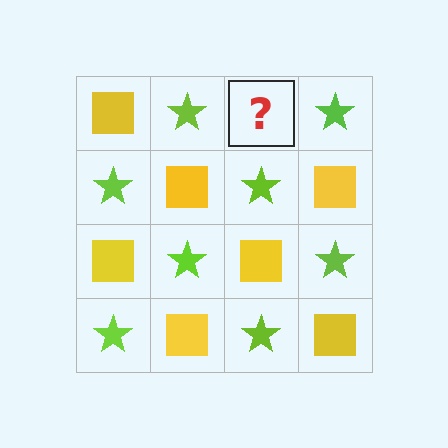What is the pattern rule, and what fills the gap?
The rule is that it alternates yellow square and lime star in a checkerboard pattern. The gap should be filled with a yellow square.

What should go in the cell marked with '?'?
The missing cell should contain a yellow square.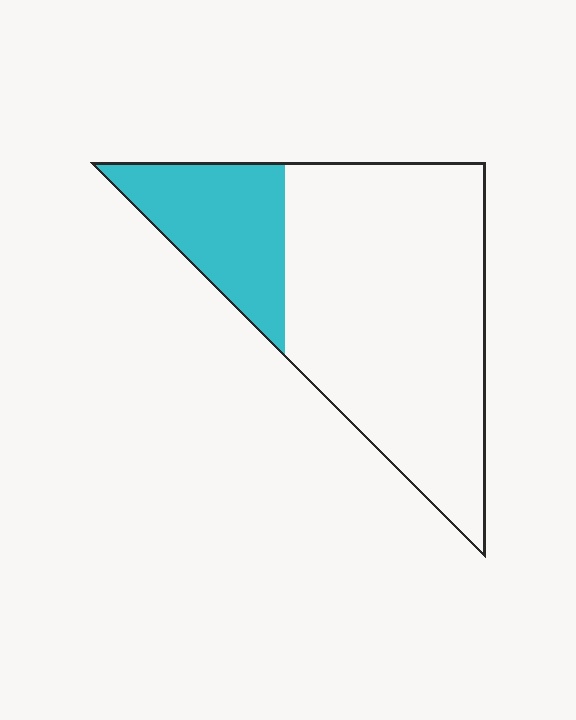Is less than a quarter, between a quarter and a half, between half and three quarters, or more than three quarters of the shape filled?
Less than a quarter.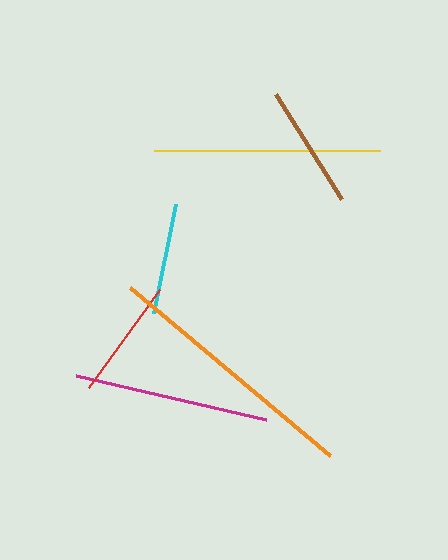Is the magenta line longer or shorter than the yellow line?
The yellow line is longer than the magenta line.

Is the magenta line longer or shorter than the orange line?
The orange line is longer than the magenta line.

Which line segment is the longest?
The orange line is the longest at approximately 261 pixels.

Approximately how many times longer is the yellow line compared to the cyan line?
The yellow line is approximately 2.0 times the length of the cyan line.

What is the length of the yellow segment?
The yellow segment is approximately 227 pixels long.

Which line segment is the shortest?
The cyan line is the shortest at approximately 111 pixels.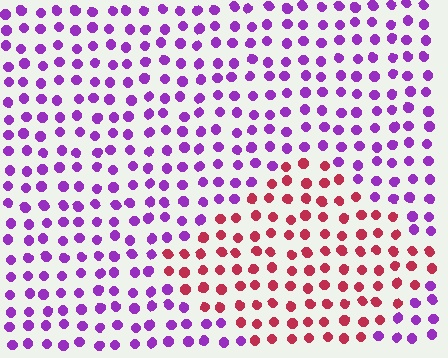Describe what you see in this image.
The image is filled with small purple elements in a uniform arrangement. A diamond-shaped region is visible where the elements are tinted to a slightly different hue, forming a subtle color boundary.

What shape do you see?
I see a diamond.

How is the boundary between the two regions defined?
The boundary is defined purely by a slight shift in hue (about 63 degrees). Spacing, size, and orientation are identical on both sides.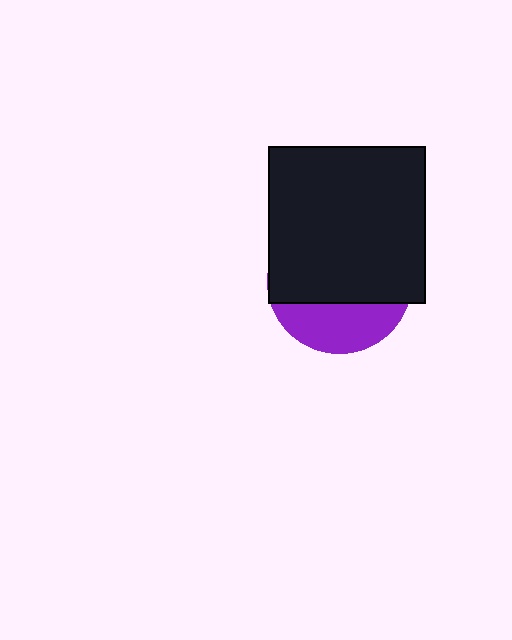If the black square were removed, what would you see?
You would see the complete purple circle.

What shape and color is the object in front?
The object in front is a black square.